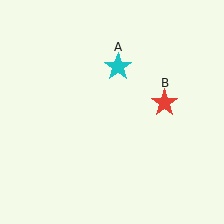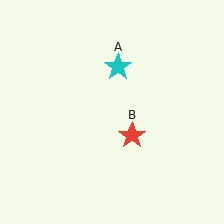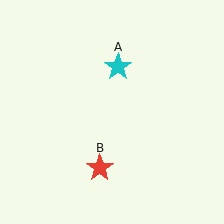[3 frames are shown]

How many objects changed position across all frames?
1 object changed position: red star (object B).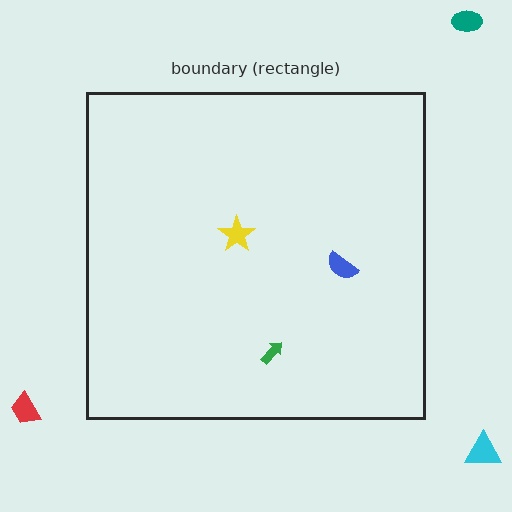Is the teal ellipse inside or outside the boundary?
Outside.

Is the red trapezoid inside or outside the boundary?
Outside.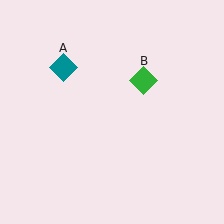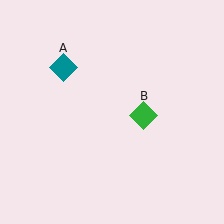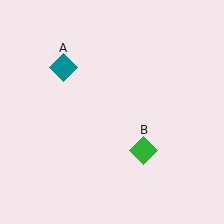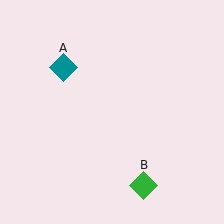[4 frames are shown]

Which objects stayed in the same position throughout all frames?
Teal diamond (object A) remained stationary.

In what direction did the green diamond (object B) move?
The green diamond (object B) moved down.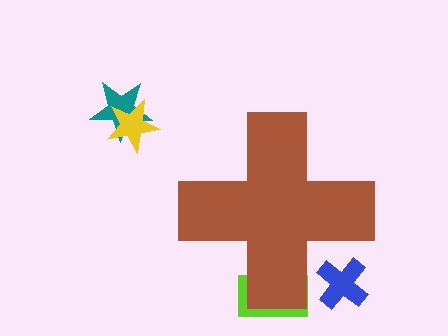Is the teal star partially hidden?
No, the teal star is fully visible.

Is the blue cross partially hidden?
Yes, the blue cross is partially hidden behind the brown cross.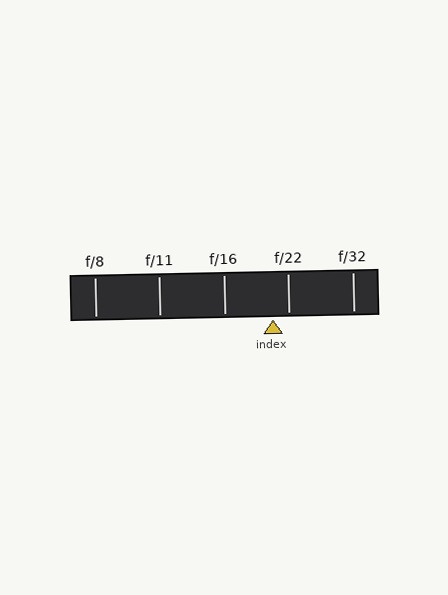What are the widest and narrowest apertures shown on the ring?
The widest aperture shown is f/8 and the narrowest is f/32.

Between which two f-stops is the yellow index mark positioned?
The index mark is between f/16 and f/22.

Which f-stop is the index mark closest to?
The index mark is closest to f/22.